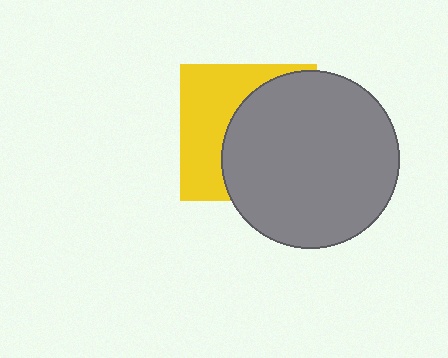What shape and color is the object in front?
The object in front is a gray circle.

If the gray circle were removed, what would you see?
You would see the complete yellow square.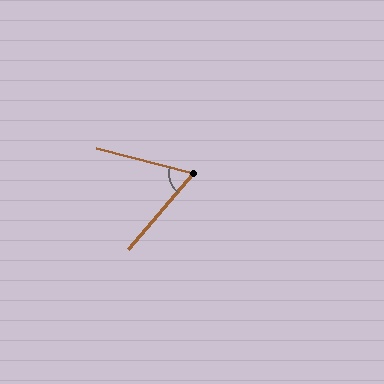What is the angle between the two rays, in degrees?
Approximately 64 degrees.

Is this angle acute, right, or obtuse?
It is acute.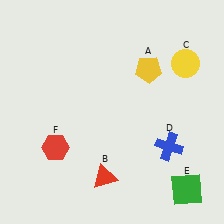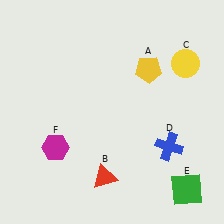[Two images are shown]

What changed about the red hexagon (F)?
In Image 1, F is red. In Image 2, it changed to magenta.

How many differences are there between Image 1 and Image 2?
There is 1 difference between the two images.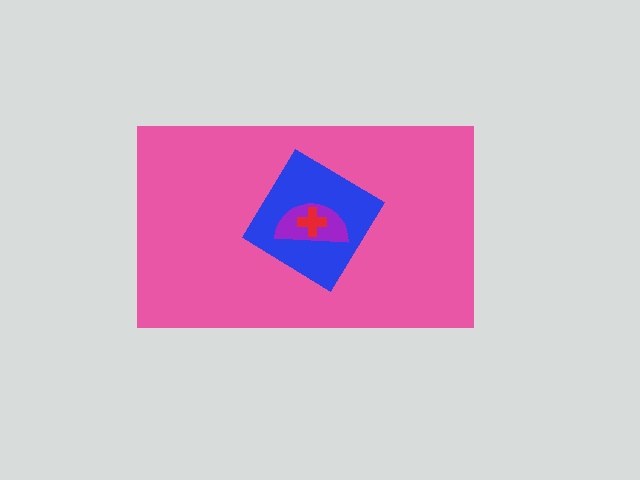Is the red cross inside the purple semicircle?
Yes.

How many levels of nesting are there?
4.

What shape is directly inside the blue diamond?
The purple semicircle.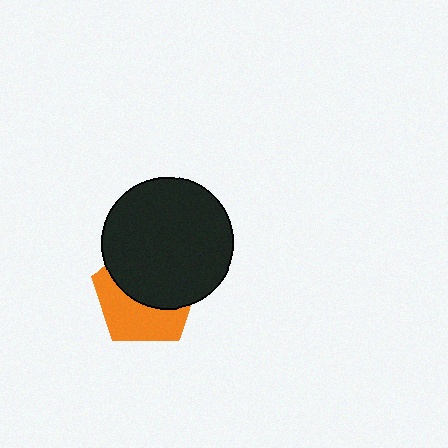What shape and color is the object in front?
The object in front is a black circle.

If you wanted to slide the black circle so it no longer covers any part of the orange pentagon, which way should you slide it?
Slide it up — that is the most direct way to separate the two shapes.